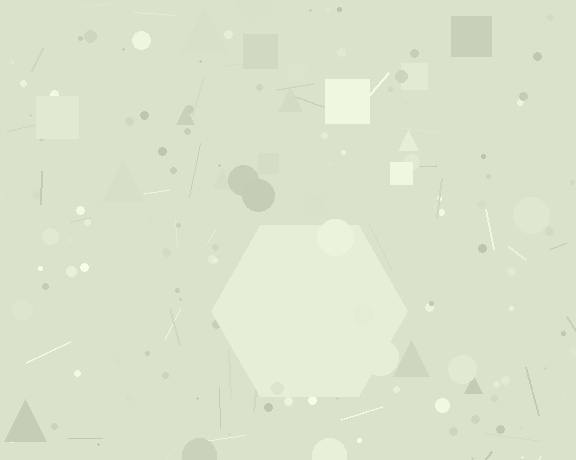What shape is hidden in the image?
A hexagon is hidden in the image.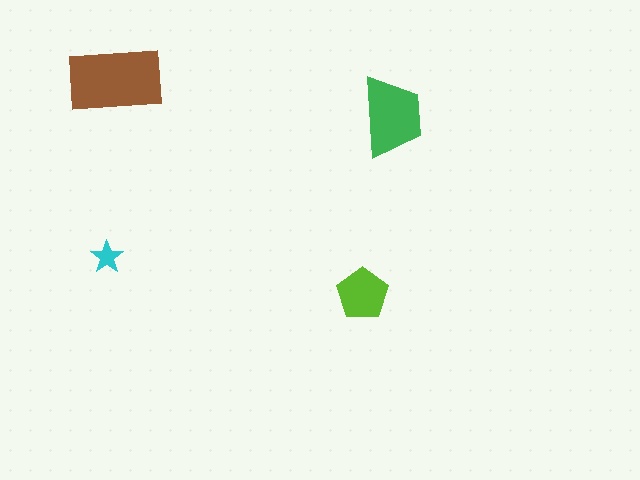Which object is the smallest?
The cyan star.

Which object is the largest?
The brown rectangle.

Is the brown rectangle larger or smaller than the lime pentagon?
Larger.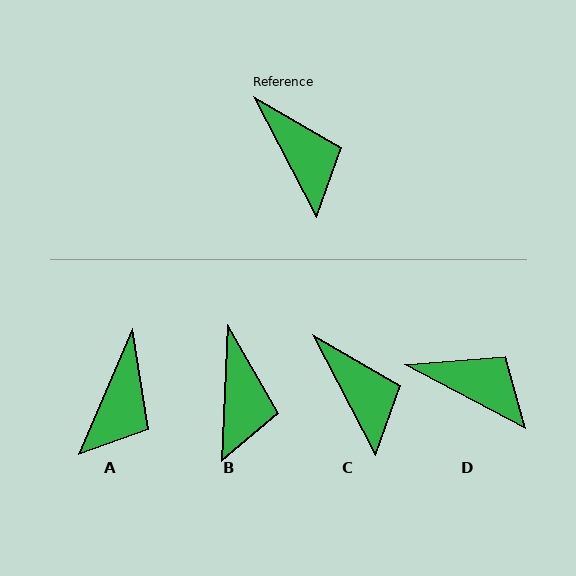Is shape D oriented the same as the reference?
No, it is off by about 35 degrees.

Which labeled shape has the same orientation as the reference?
C.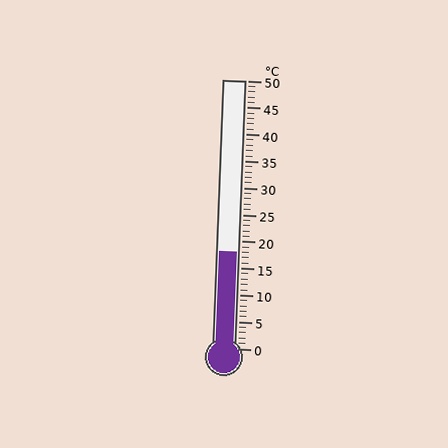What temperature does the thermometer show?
The thermometer shows approximately 18°C.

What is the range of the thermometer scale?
The thermometer scale ranges from 0°C to 50°C.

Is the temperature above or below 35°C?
The temperature is below 35°C.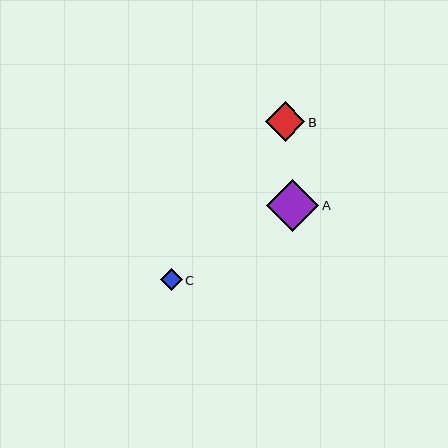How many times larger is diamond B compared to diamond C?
Diamond B is approximately 1.8 times the size of diamond C.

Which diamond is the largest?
Diamond A is the largest with a size of approximately 53 pixels.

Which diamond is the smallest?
Diamond C is the smallest with a size of approximately 22 pixels.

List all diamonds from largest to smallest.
From largest to smallest: A, B, C.